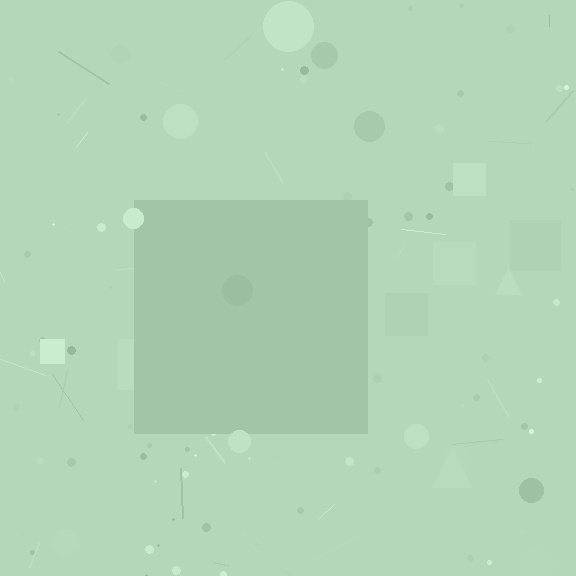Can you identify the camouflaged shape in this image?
The camouflaged shape is a square.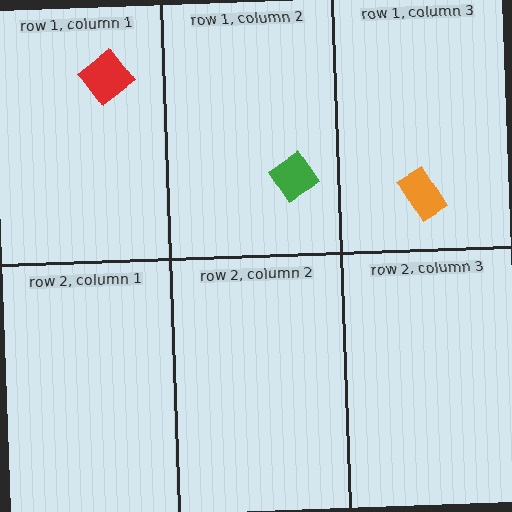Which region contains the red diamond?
The row 1, column 1 region.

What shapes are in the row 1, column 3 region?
The orange rectangle.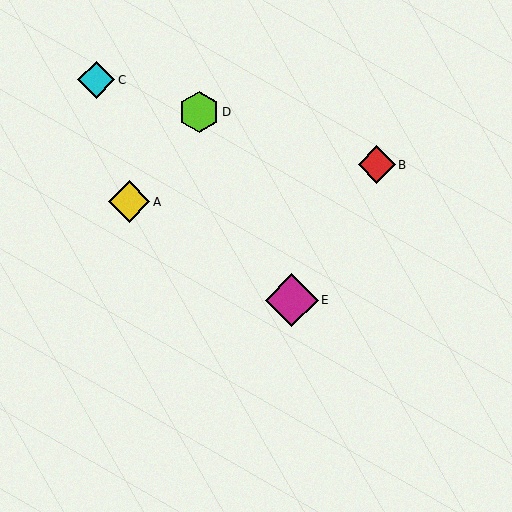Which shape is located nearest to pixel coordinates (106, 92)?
The cyan diamond (labeled C) at (96, 80) is nearest to that location.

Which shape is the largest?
The magenta diamond (labeled E) is the largest.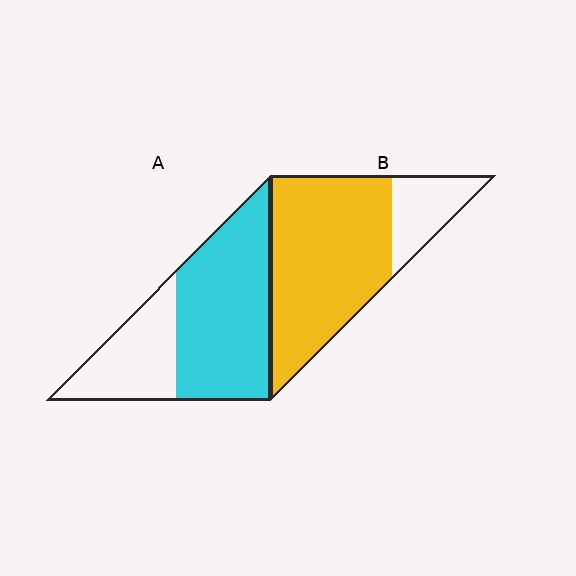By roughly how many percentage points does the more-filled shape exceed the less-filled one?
By roughly 10 percentage points (B over A).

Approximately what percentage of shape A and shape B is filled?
A is approximately 65% and B is approximately 80%.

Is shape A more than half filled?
Yes.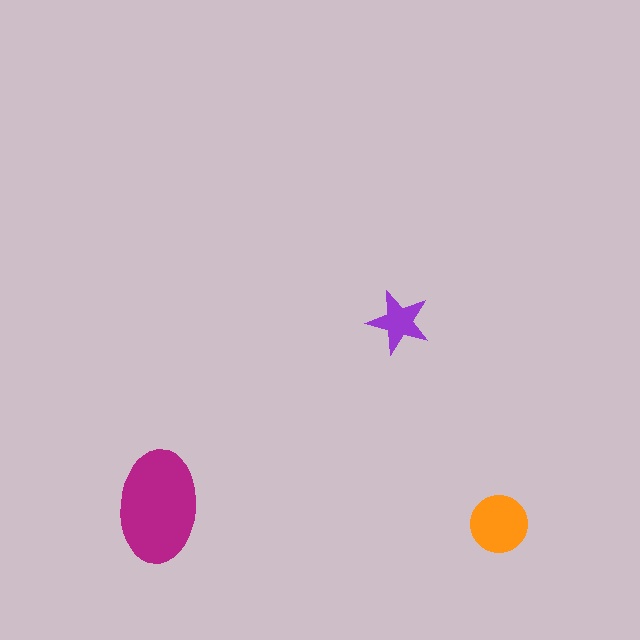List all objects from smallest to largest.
The purple star, the orange circle, the magenta ellipse.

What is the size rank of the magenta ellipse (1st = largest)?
1st.